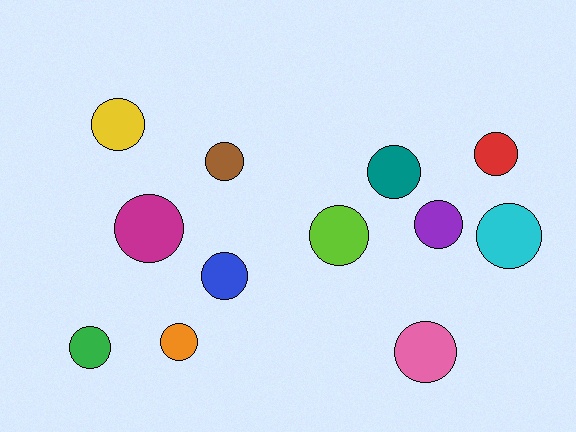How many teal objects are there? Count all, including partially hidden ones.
There is 1 teal object.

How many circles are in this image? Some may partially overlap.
There are 12 circles.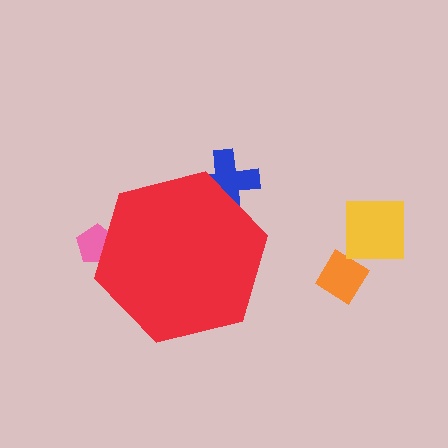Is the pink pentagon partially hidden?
Yes, the pink pentagon is partially hidden behind the red hexagon.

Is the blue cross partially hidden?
Yes, the blue cross is partially hidden behind the red hexagon.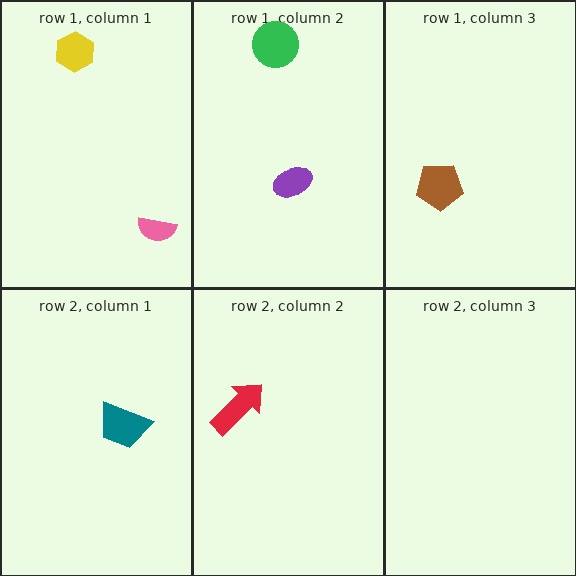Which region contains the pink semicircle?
The row 1, column 1 region.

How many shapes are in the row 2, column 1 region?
1.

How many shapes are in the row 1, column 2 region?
2.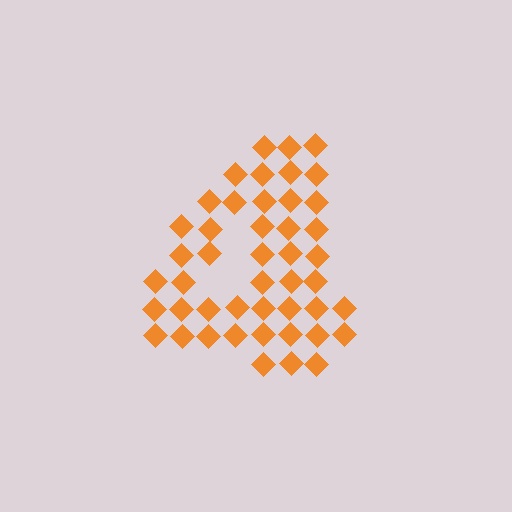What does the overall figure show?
The overall figure shows the digit 4.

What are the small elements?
The small elements are diamonds.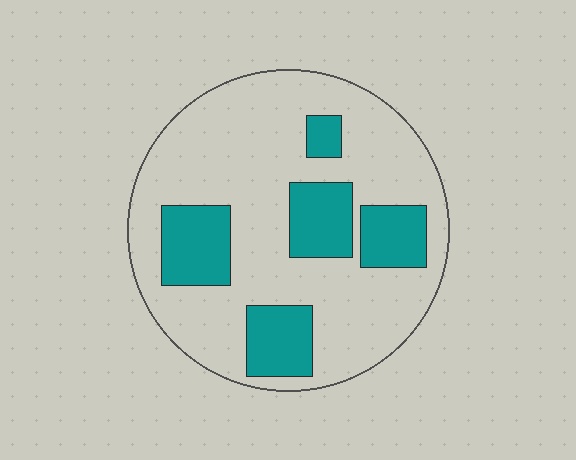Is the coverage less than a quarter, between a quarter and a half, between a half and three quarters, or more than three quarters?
Between a quarter and a half.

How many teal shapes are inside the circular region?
5.